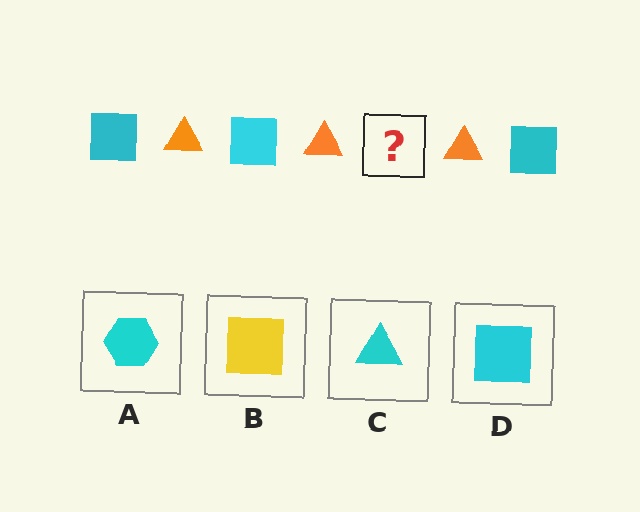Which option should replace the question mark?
Option D.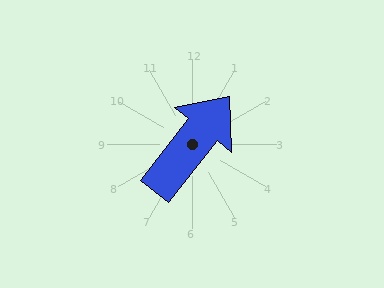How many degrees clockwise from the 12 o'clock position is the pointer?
Approximately 38 degrees.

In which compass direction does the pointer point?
Northeast.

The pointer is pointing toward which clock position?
Roughly 1 o'clock.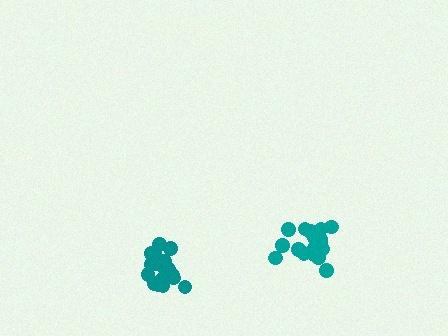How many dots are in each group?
Group 1: 18 dots, Group 2: 18 dots (36 total).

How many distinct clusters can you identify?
There are 2 distinct clusters.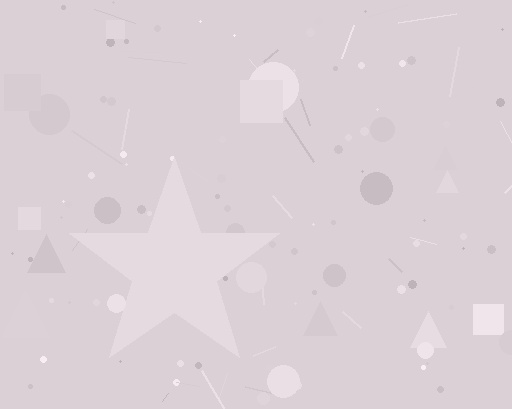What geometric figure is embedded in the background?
A star is embedded in the background.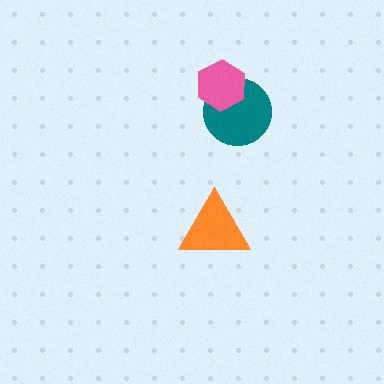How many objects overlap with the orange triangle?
0 objects overlap with the orange triangle.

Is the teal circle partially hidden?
Yes, it is partially covered by another shape.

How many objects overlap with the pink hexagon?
1 object overlaps with the pink hexagon.